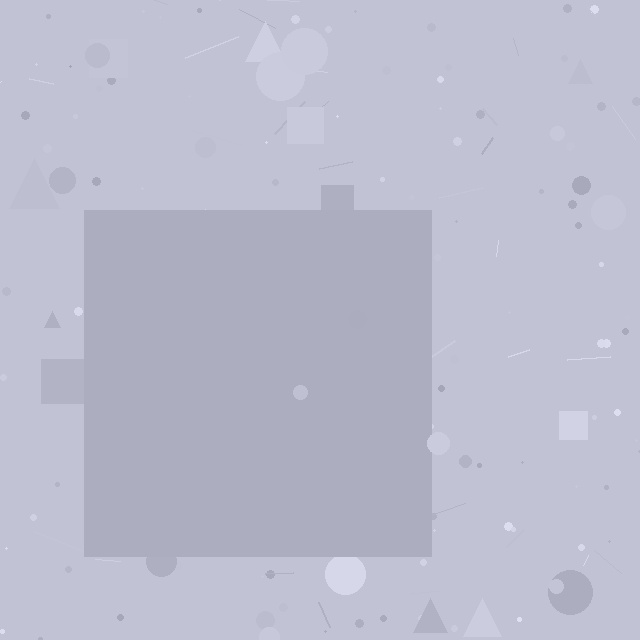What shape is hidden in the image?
A square is hidden in the image.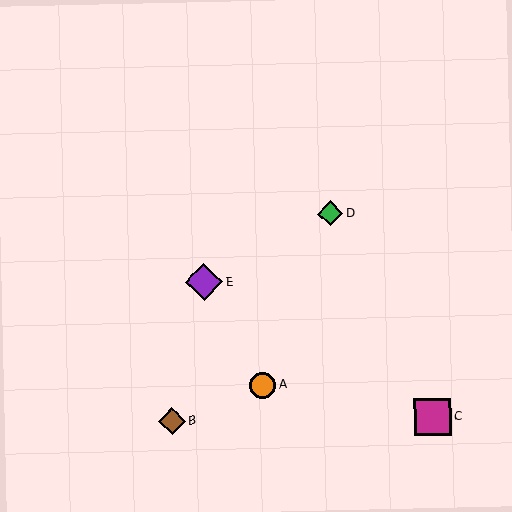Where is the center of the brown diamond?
The center of the brown diamond is at (172, 421).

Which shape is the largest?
The purple diamond (labeled E) is the largest.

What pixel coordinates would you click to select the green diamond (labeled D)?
Click at (330, 213) to select the green diamond D.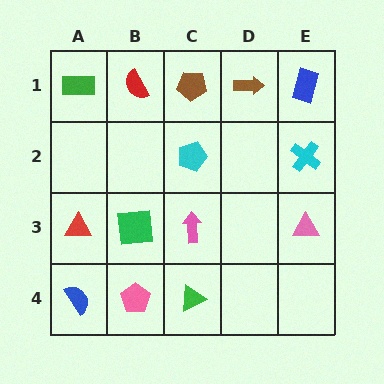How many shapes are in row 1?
5 shapes.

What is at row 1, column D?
A brown arrow.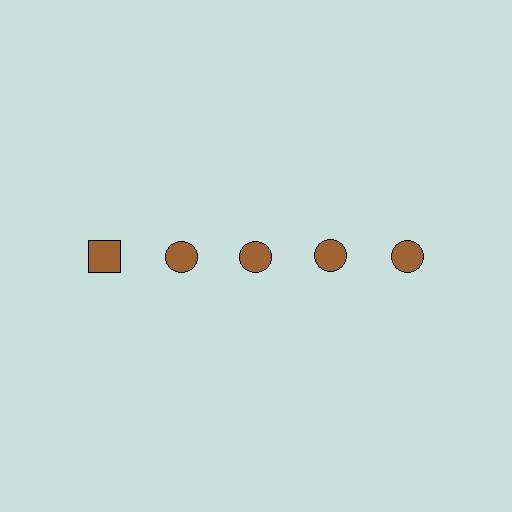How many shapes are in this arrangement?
There are 5 shapes arranged in a grid pattern.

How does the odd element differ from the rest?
It has a different shape: square instead of circle.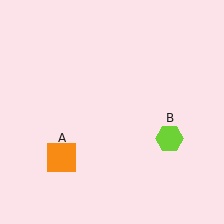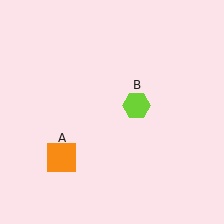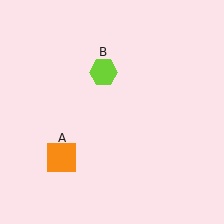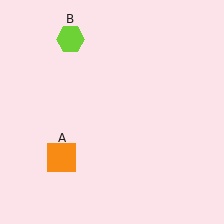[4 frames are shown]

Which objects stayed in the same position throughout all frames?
Orange square (object A) remained stationary.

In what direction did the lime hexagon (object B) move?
The lime hexagon (object B) moved up and to the left.